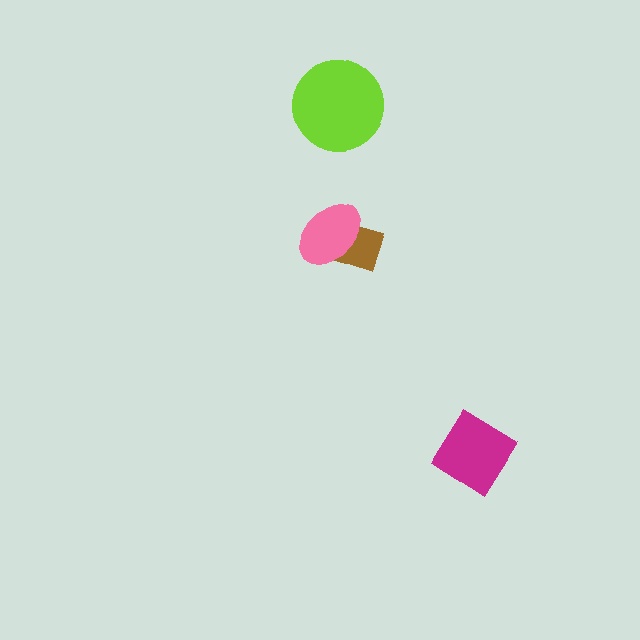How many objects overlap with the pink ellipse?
1 object overlaps with the pink ellipse.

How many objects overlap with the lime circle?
0 objects overlap with the lime circle.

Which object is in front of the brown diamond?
The pink ellipse is in front of the brown diamond.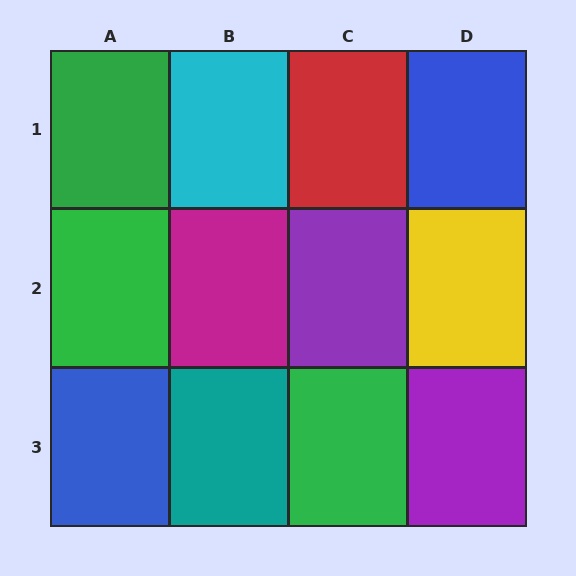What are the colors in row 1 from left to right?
Green, cyan, red, blue.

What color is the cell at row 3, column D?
Purple.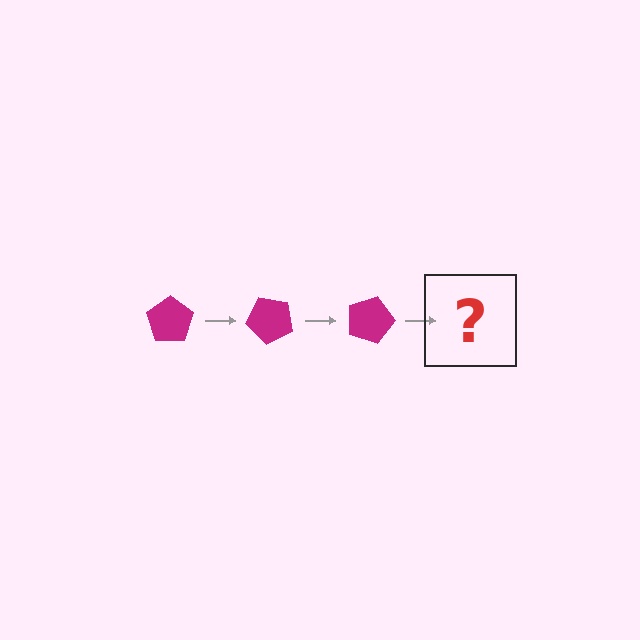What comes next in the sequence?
The next element should be a magenta pentagon rotated 135 degrees.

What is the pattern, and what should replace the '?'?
The pattern is that the pentagon rotates 45 degrees each step. The '?' should be a magenta pentagon rotated 135 degrees.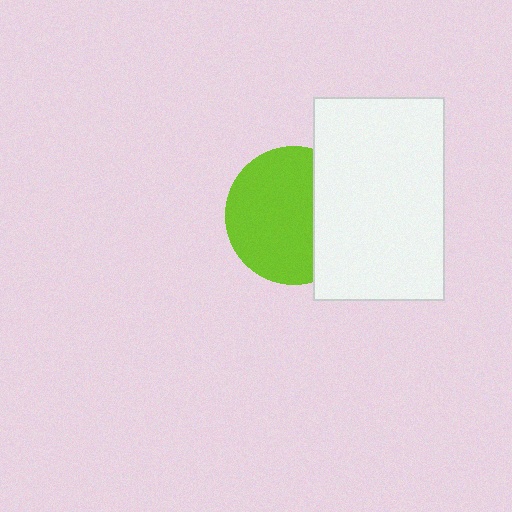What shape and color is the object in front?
The object in front is a white rectangle.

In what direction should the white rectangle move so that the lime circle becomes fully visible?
The white rectangle should move right. That is the shortest direction to clear the overlap and leave the lime circle fully visible.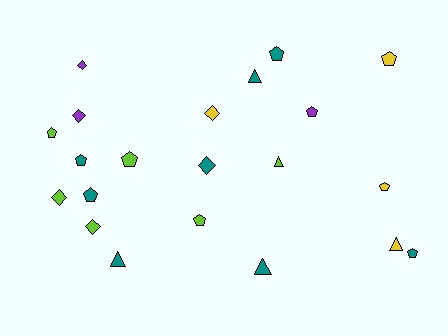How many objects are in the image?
There are 21 objects.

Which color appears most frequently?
Teal, with 8 objects.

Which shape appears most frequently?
Pentagon, with 10 objects.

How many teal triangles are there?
There are 3 teal triangles.